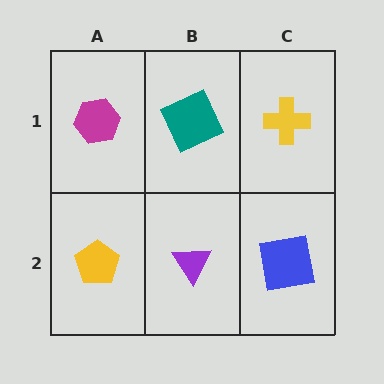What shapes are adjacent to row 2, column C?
A yellow cross (row 1, column C), a purple triangle (row 2, column B).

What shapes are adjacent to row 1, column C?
A blue square (row 2, column C), a teal square (row 1, column B).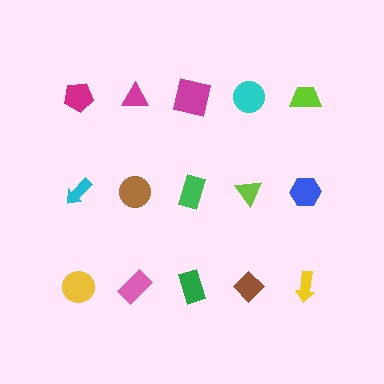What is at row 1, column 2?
A magenta triangle.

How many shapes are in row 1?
5 shapes.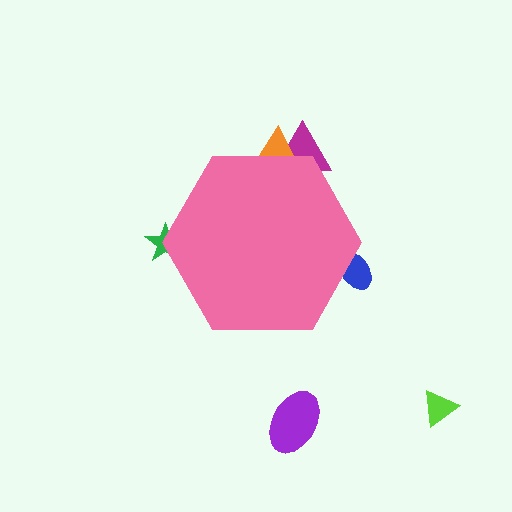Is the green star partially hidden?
Yes, the green star is partially hidden behind the pink hexagon.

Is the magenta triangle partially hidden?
Yes, the magenta triangle is partially hidden behind the pink hexagon.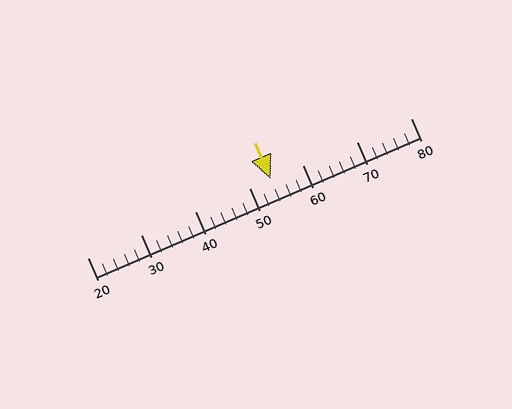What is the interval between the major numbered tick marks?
The major tick marks are spaced 10 units apart.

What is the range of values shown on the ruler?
The ruler shows values from 20 to 80.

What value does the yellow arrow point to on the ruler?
The yellow arrow points to approximately 54.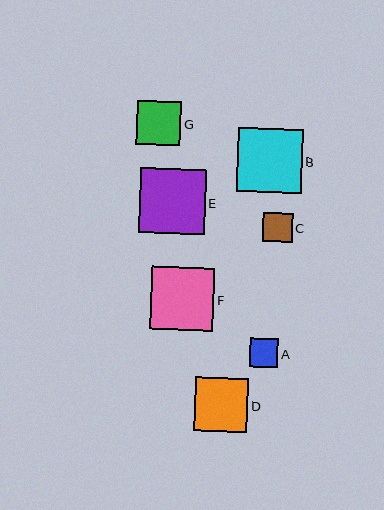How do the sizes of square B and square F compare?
Square B and square F are approximately the same size.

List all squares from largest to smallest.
From largest to smallest: E, B, F, D, G, C, A.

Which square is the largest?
Square E is the largest with a size of approximately 65 pixels.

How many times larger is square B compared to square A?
Square B is approximately 2.2 times the size of square A.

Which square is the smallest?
Square A is the smallest with a size of approximately 29 pixels.